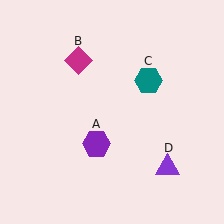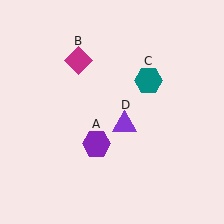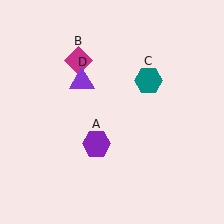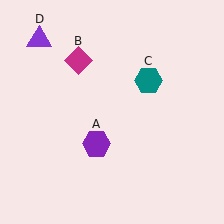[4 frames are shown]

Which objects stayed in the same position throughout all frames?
Purple hexagon (object A) and magenta diamond (object B) and teal hexagon (object C) remained stationary.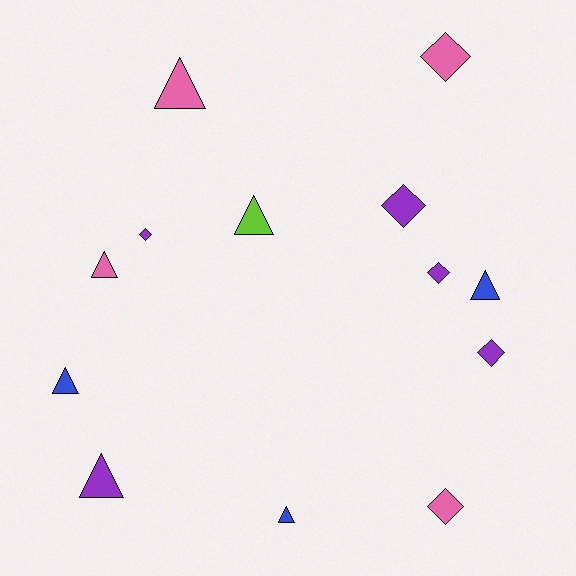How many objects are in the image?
There are 13 objects.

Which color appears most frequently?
Purple, with 5 objects.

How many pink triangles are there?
There are 2 pink triangles.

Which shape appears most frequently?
Triangle, with 7 objects.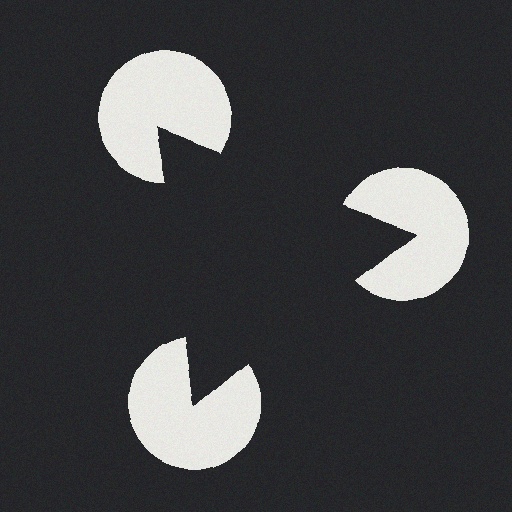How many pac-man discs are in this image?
There are 3 — one at each vertex of the illusory triangle.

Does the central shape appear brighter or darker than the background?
It typically appears slightly darker than the background, even though no actual brightness change is drawn.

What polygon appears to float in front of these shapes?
An illusory triangle — its edges are inferred from the aligned wedge cuts in the pac-man discs, not physically drawn.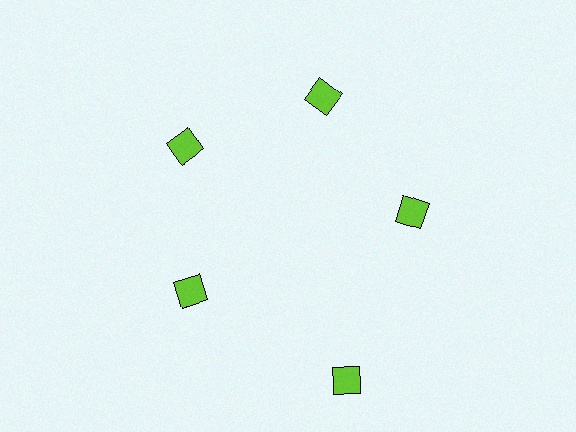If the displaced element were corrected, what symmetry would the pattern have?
It would have 5-fold rotational symmetry — the pattern would map onto itself every 72 degrees.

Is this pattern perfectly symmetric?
No. The 5 lime diamonds are arranged in a ring, but one element near the 5 o'clock position is pushed outward from the center, breaking the 5-fold rotational symmetry.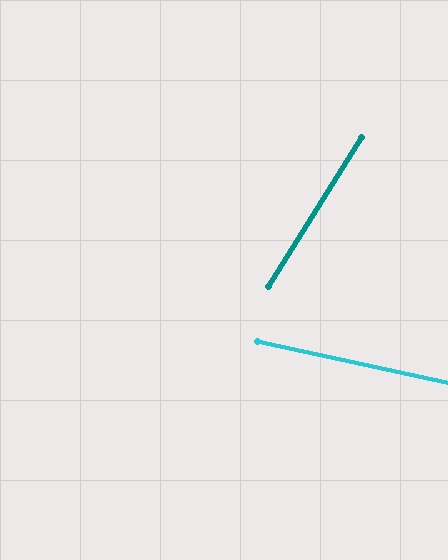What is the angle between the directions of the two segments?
Approximately 70 degrees.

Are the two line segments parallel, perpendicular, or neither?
Neither parallel nor perpendicular — they differ by about 70°.